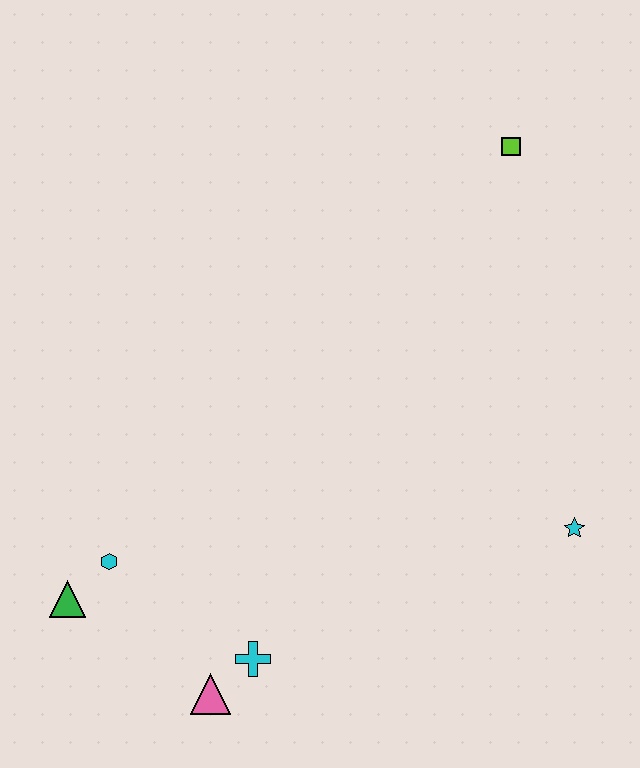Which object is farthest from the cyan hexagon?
The lime square is farthest from the cyan hexagon.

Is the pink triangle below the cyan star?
Yes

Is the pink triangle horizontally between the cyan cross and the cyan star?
No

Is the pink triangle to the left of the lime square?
Yes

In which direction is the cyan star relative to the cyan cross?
The cyan star is to the right of the cyan cross.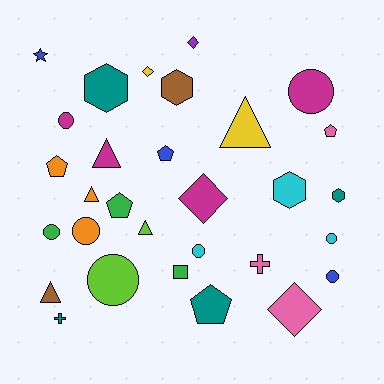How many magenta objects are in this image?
There are 4 magenta objects.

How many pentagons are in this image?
There are 5 pentagons.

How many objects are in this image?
There are 30 objects.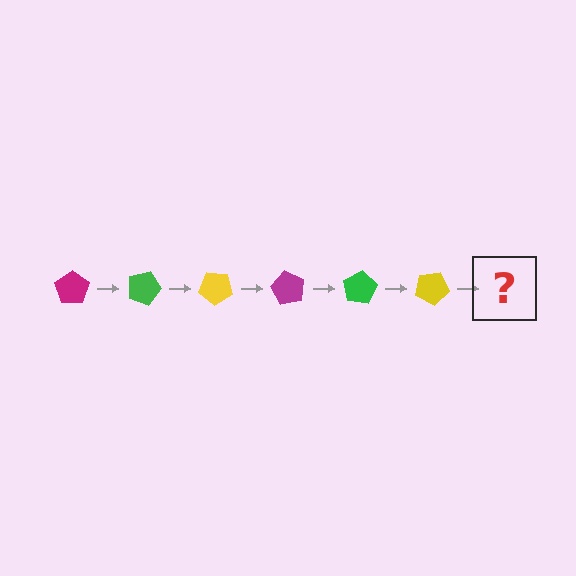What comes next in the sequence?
The next element should be a magenta pentagon, rotated 120 degrees from the start.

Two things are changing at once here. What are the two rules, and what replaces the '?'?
The two rules are that it rotates 20 degrees each step and the color cycles through magenta, green, and yellow. The '?' should be a magenta pentagon, rotated 120 degrees from the start.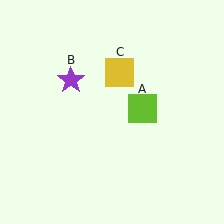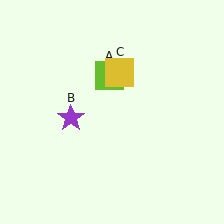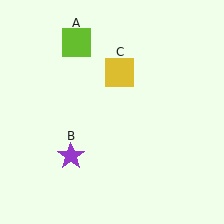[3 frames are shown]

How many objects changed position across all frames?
2 objects changed position: lime square (object A), purple star (object B).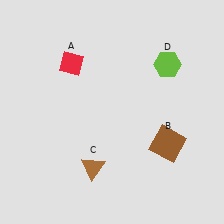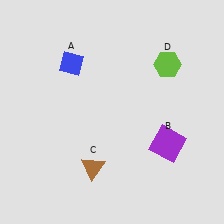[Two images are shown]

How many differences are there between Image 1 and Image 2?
There are 2 differences between the two images.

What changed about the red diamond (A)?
In Image 1, A is red. In Image 2, it changed to blue.